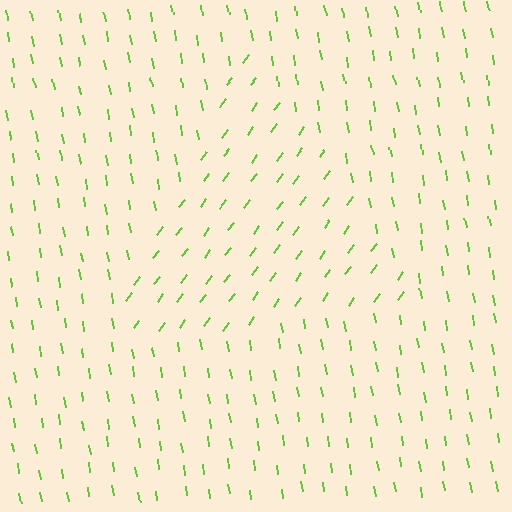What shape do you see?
I see a triangle.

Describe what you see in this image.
The image is filled with small lime line segments. A triangle region in the image has lines oriented differently from the surrounding lines, creating a visible texture boundary.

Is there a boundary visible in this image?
Yes, there is a texture boundary formed by a change in line orientation.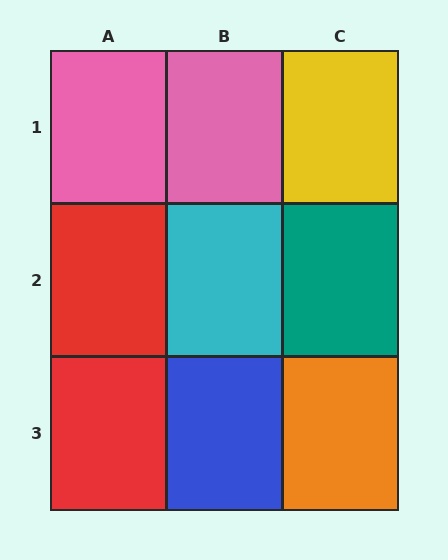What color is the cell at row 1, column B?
Pink.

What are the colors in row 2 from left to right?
Red, cyan, teal.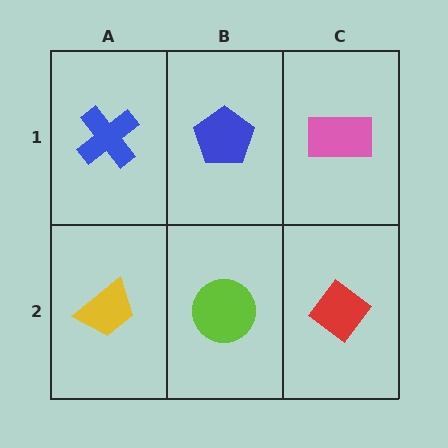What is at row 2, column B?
A lime circle.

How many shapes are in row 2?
3 shapes.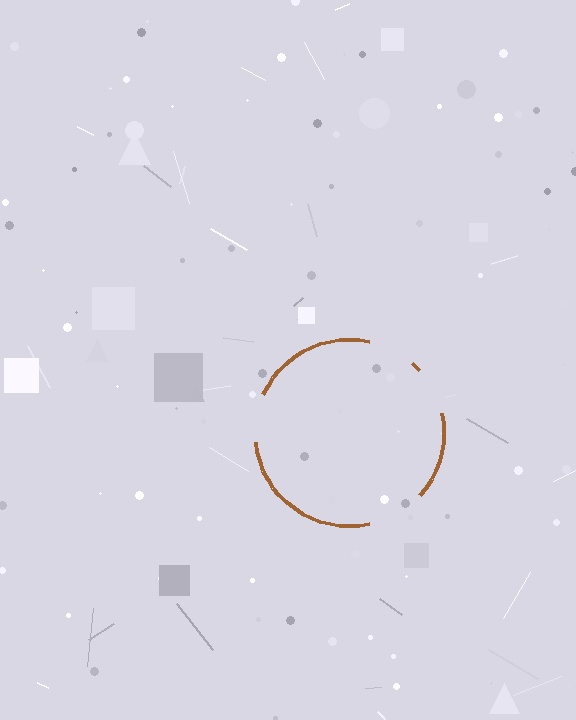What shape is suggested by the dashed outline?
The dashed outline suggests a circle.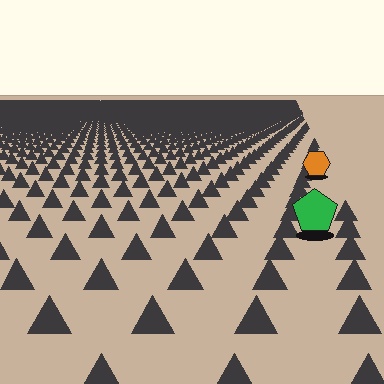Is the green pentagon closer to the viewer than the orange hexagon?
Yes. The green pentagon is closer — you can tell from the texture gradient: the ground texture is coarser near it.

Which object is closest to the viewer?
The green pentagon is closest. The texture marks near it are larger and more spread out.